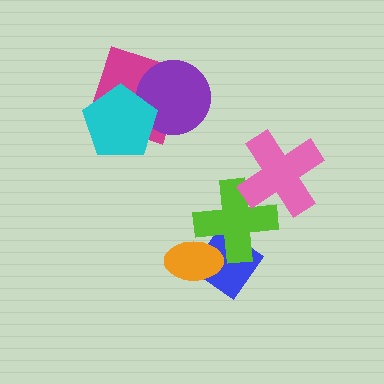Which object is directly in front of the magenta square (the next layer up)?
The purple circle is directly in front of the magenta square.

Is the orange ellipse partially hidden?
Yes, it is partially covered by another shape.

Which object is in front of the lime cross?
The pink cross is in front of the lime cross.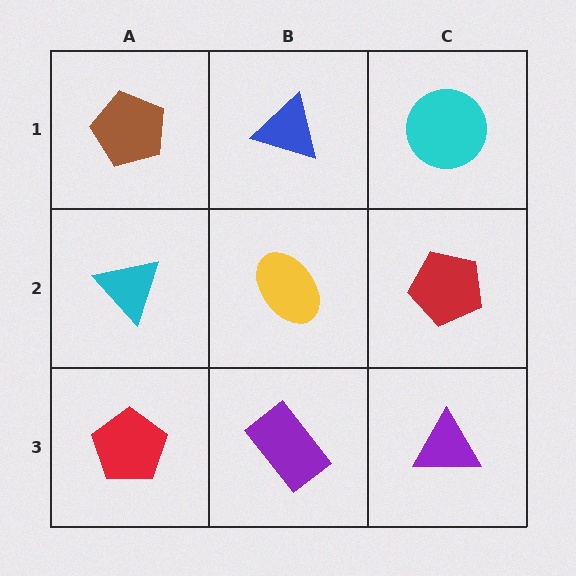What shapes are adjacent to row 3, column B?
A yellow ellipse (row 2, column B), a red pentagon (row 3, column A), a purple triangle (row 3, column C).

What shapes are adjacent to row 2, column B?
A blue triangle (row 1, column B), a purple rectangle (row 3, column B), a cyan triangle (row 2, column A), a red pentagon (row 2, column C).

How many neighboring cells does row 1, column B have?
3.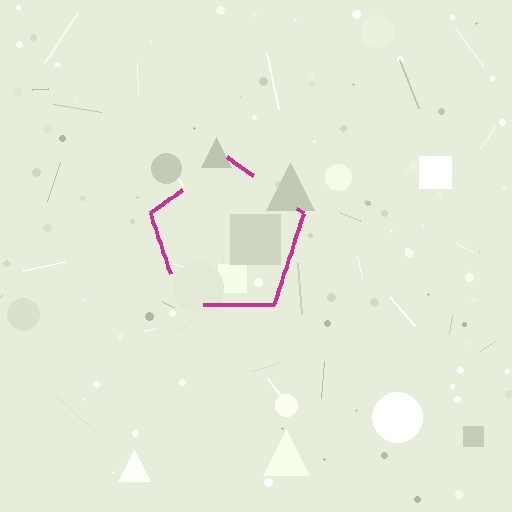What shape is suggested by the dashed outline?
The dashed outline suggests a pentagon.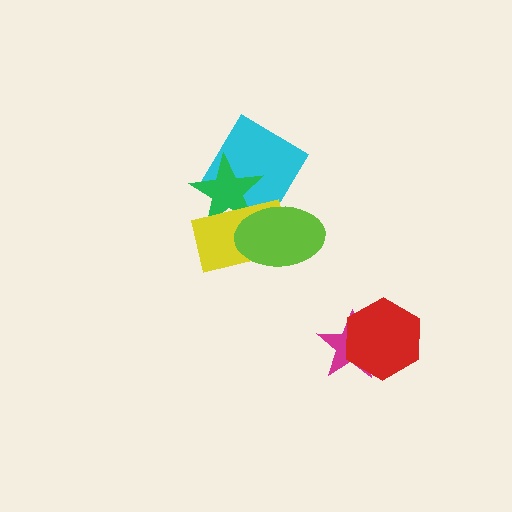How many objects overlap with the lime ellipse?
3 objects overlap with the lime ellipse.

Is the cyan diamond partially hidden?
Yes, it is partially covered by another shape.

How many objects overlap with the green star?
3 objects overlap with the green star.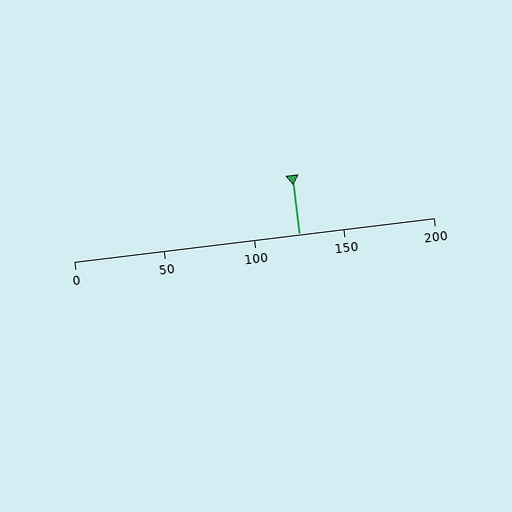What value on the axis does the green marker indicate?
The marker indicates approximately 125.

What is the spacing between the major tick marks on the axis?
The major ticks are spaced 50 apart.